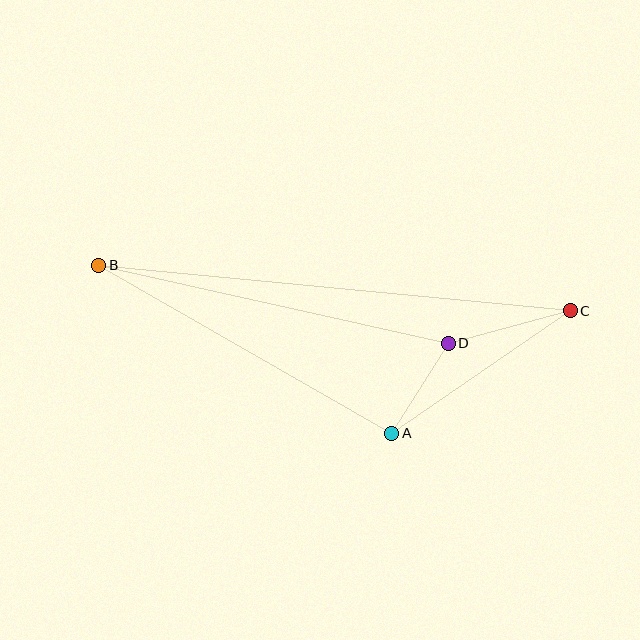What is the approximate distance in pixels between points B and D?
The distance between B and D is approximately 358 pixels.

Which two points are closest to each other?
Points A and D are closest to each other.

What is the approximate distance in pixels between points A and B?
The distance between A and B is approximately 338 pixels.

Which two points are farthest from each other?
Points B and C are farthest from each other.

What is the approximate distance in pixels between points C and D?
The distance between C and D is approximately 126 pixels.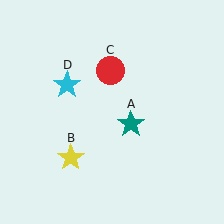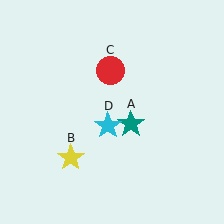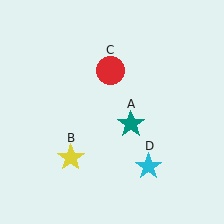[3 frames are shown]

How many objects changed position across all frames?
1 object changed position: cyan star (object D).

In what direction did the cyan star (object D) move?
The cyan star (object D) moved down and to the right.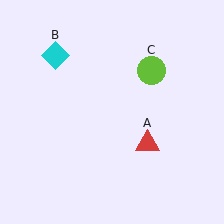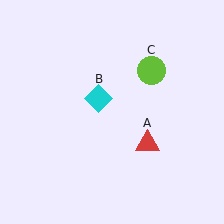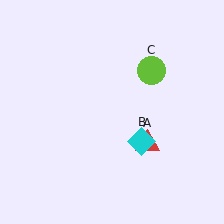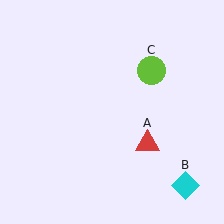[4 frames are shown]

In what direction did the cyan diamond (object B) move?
The cyan diamond (object B) moved down and to the right.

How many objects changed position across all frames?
1 object changed position: cyan diamond (object B).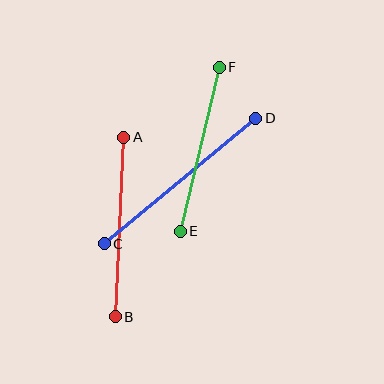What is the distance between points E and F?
The distance is approximately 168 pixels.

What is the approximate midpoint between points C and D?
The midpoint is at approximately (180, 181) pixels.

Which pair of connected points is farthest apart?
Points C and D are farthest apart.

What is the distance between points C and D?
The distance is approximately 196 pixels.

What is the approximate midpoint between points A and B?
The midpoint is at approximately (120, 227) pixels.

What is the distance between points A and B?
The distance is approximately 180 pixels.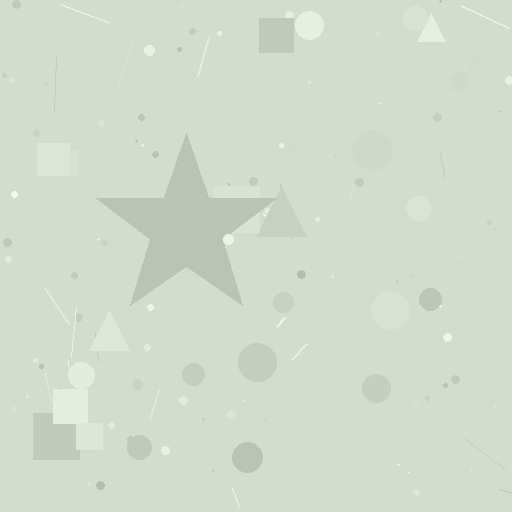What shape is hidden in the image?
A star is hidden in the image.